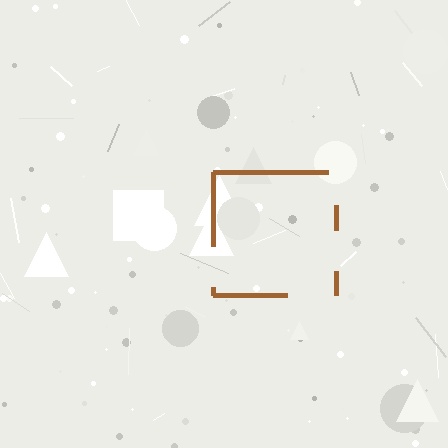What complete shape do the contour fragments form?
The contour fragments form a square.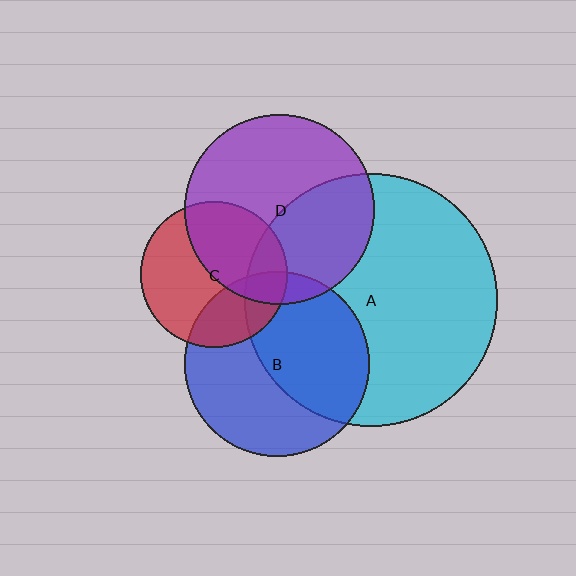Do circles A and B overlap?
Yes.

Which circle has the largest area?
Circle A (cyan).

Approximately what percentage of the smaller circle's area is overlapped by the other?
Approximately 50%.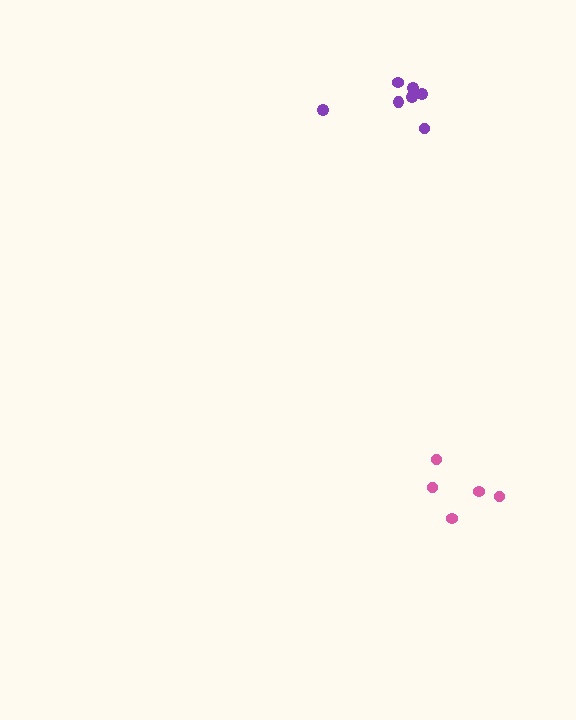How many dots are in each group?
Group 1: 7 dots, Group 2: 5 dots (12 total).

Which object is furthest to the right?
The pink cluster is rightmost.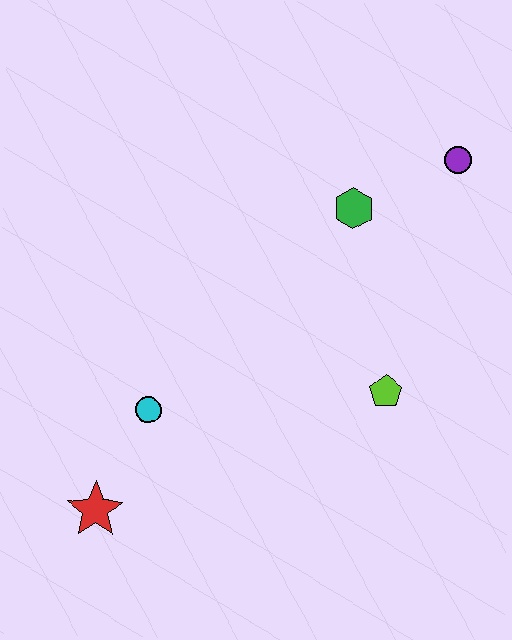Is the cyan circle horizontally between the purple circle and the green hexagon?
No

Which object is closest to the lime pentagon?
The green hexagon is closest to the lime pentagon.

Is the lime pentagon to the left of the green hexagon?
No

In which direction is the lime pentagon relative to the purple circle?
The lime pentagon is below the purple circle.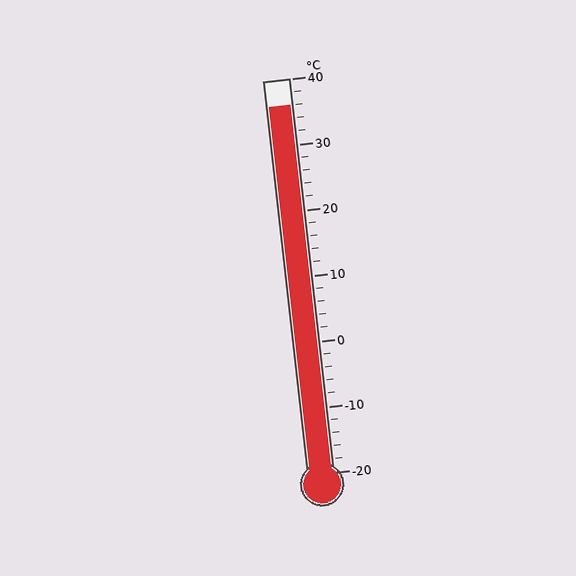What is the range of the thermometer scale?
The thermometer scale ranges from -20°C to 40°C.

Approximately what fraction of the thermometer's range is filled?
The thermometer is filled to approximately 95% of its range.